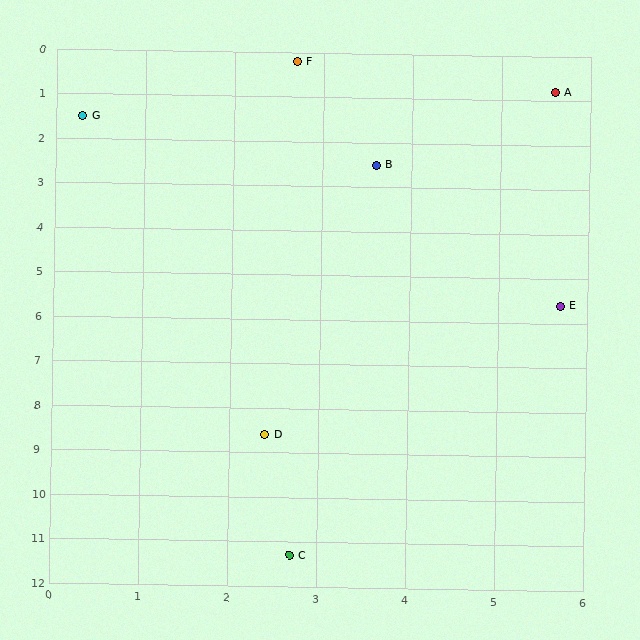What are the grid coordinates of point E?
Point E is at approximately (5.7, 5.6).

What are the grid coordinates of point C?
Point C is at approximately (2.7, 11.3).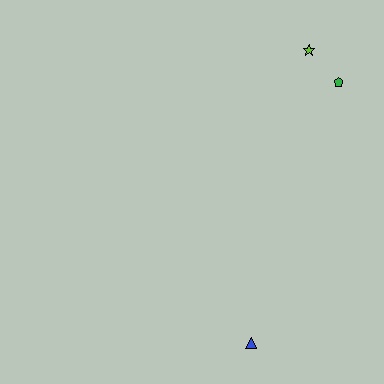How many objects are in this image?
There are 3 objects.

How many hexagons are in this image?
There are no hexagons.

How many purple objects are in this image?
There are no purple objects.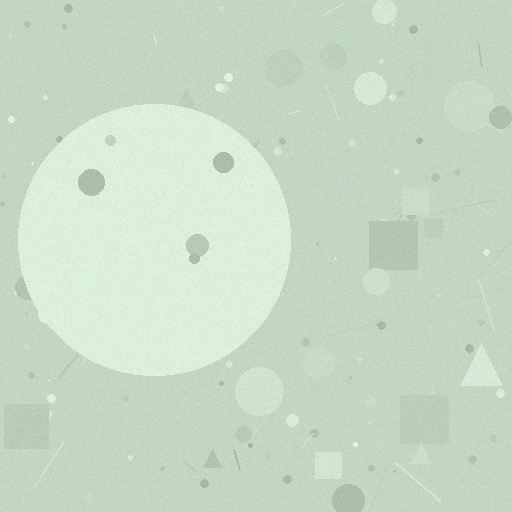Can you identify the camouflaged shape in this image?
The camouflaged shape is a circle.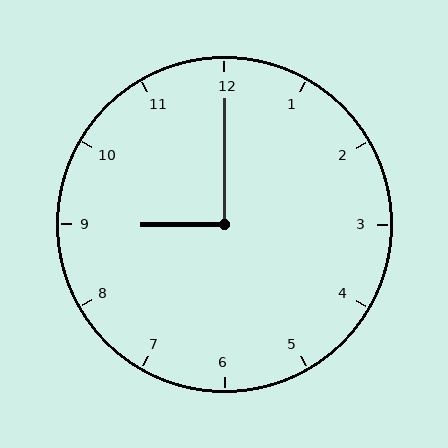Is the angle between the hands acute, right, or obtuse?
It is right.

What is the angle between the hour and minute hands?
Approximately 90 degrees.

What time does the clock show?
9:00.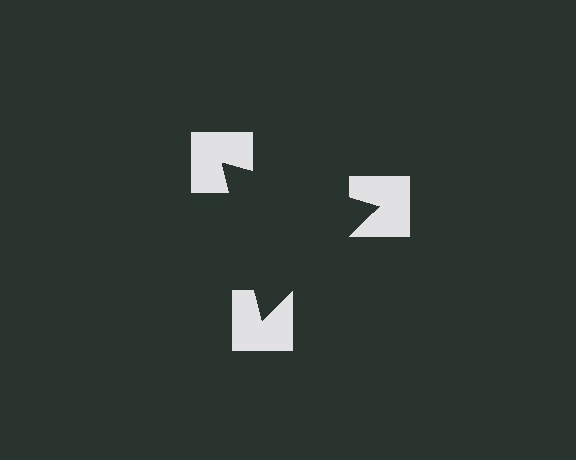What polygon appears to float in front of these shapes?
An illusory triangle — its edges are inferred from the aligned wedge cuts in the notched squares, not physically drawn.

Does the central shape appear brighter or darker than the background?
It typically appears slightly darker than the background, even though no actual brightness change is drawn.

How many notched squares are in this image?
There are 3 — one at each vertex of the illusory triangle.